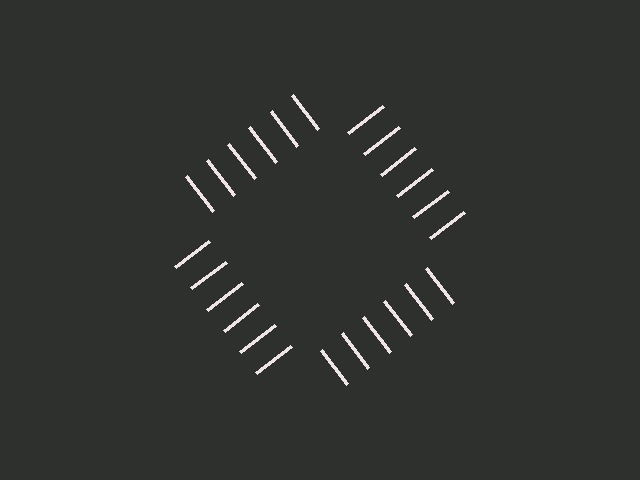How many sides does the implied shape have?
4 sides — the line-ends trace a square.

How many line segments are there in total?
24 — 6 along each of the 4 edges.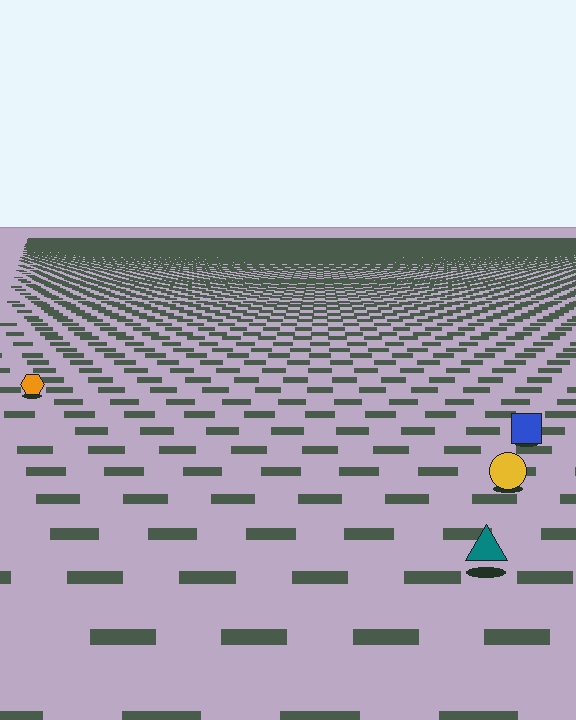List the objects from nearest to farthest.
From nearest to farthest: the teal triangle, the yellow circle, the blue square, the orange hexagon.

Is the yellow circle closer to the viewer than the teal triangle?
No. The teal triangle is closer — you can tell from the texture gradient: the ground texture is coarser near it.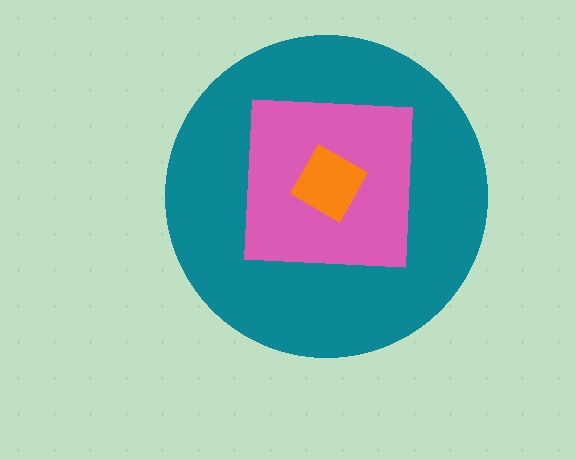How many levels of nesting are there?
3.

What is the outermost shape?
The teal circle.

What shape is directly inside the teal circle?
The pink square.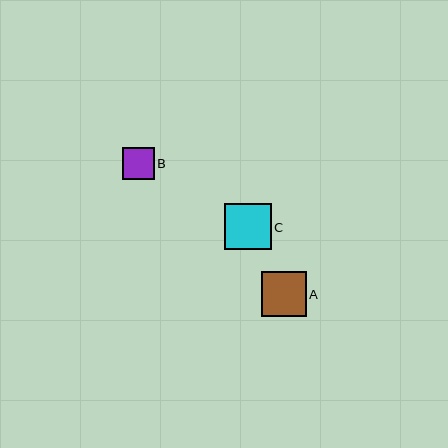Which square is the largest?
Square C is the largest with a size of approximately 47 pixels.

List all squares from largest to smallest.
From largest to smallest: C, A, B.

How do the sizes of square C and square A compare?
Square C and square A are approximately the same size.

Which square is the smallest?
Square B is the smallest with a size of approximately 32 pixels.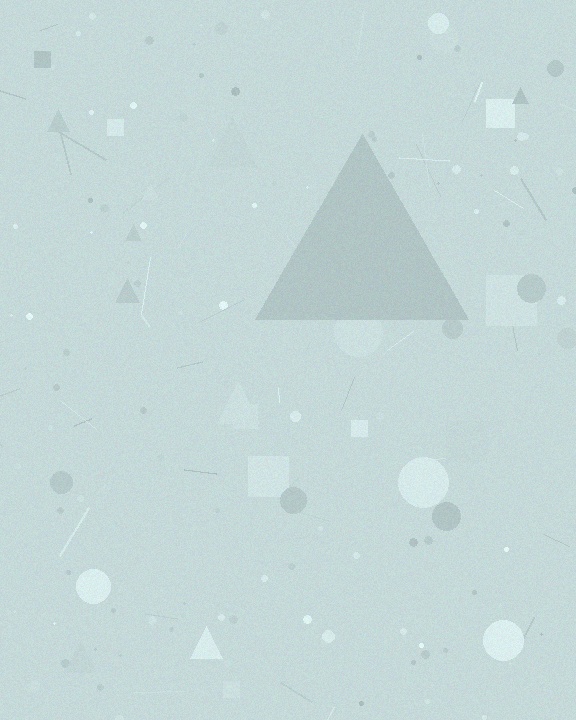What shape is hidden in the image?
A triangle is hidden in the image.